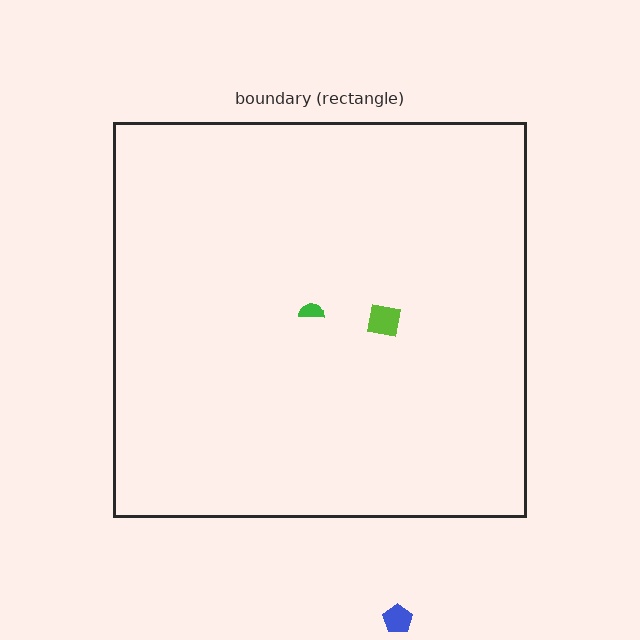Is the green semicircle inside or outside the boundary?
Inside.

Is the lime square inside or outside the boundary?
Inside.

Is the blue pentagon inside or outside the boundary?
Outside.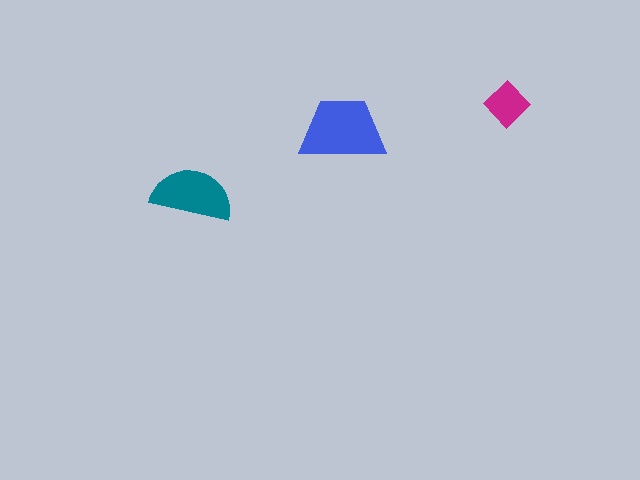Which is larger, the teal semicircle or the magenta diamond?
The teal semicircle.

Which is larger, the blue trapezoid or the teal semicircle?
The blue trapezoid.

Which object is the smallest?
The magenta diamond.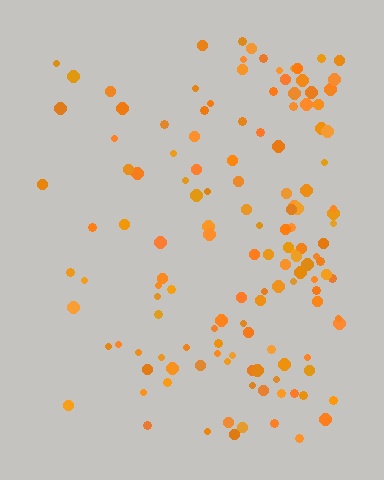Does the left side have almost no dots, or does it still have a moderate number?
Still a moderate number, just noticeably fewer than the right.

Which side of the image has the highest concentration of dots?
The right.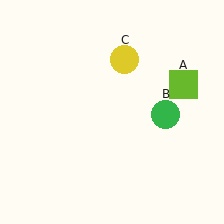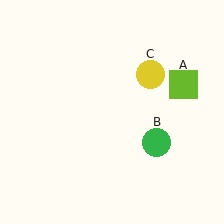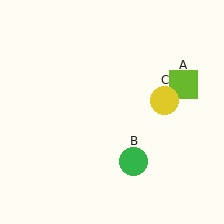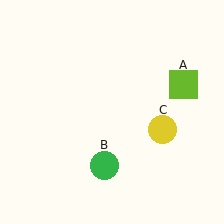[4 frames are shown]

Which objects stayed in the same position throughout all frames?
Lime square (object A) remained stationary.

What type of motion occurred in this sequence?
The green circle (object B), yellow circle (object C) rotated clockwise around the center of the scene.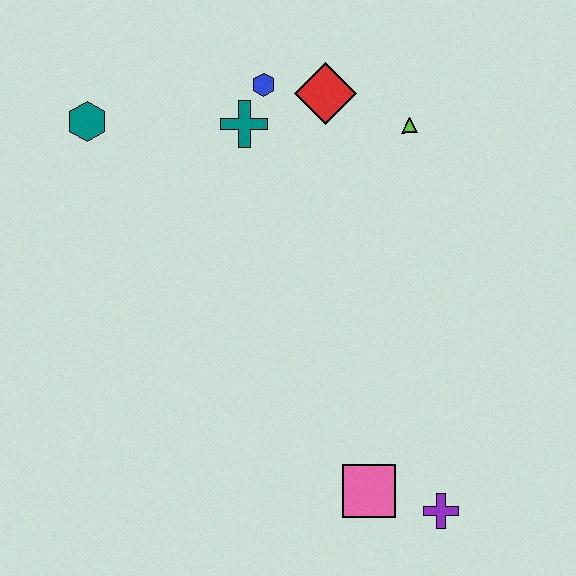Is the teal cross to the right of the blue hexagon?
No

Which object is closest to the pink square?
The purple cross is closest to the pink square.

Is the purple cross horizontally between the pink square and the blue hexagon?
No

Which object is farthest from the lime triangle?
The purple cross is farthest from the lime triangle.